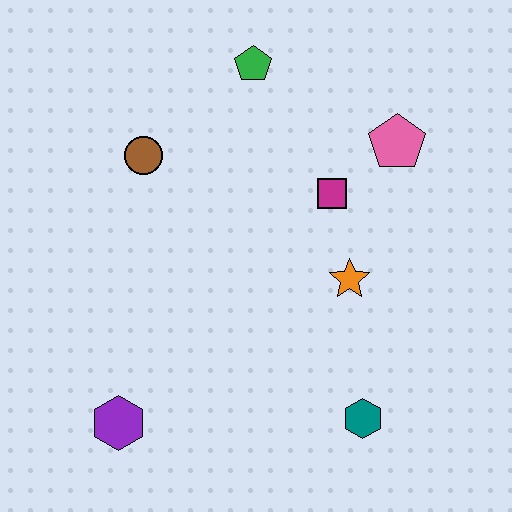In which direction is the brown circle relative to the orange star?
The brown circle is to the left of the orange star.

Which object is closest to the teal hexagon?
The orange star is closest to the teal hexagon.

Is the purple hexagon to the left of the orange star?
Yes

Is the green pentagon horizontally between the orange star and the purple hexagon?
Yes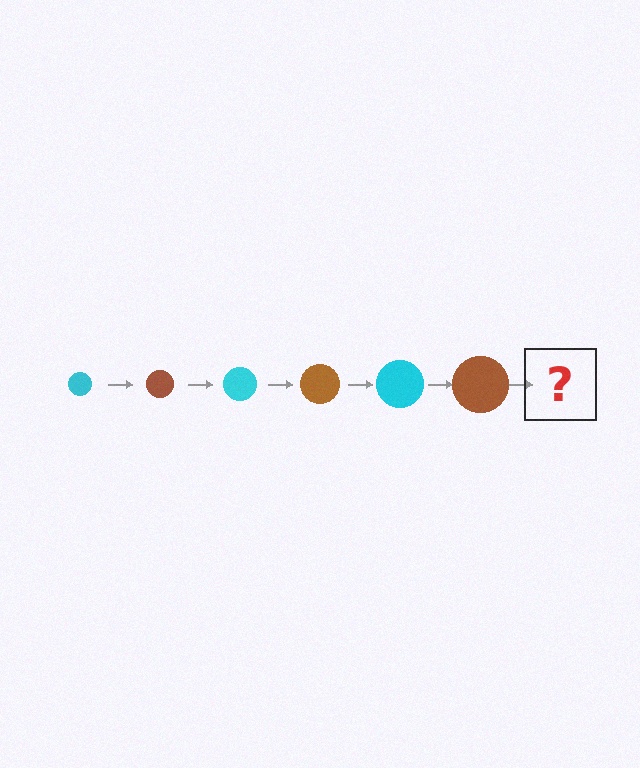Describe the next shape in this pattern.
It should be a cyan circle, larger than the previous one.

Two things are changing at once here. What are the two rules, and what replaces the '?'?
The two rules are that the circle grows larger each step and the color cycles through cyan and brown. The '?' should be a cyan circle, larger than the previous one.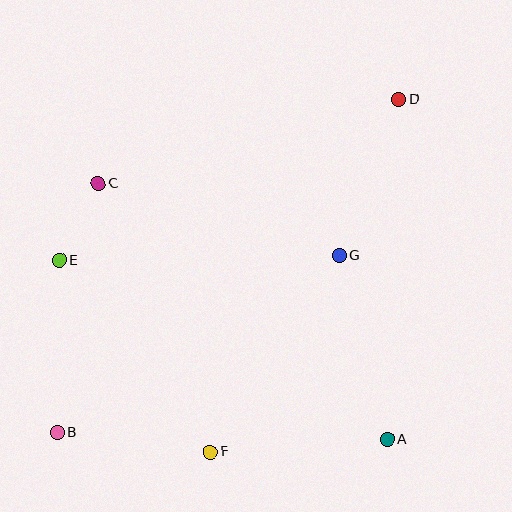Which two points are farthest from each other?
Points B and D are farthest from each other.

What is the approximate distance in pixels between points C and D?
The distance between C and D is approximately 312 pixels.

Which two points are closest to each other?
Points C and E are closest to each other.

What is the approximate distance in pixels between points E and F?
The distance between E and F is approximately 244 pixels.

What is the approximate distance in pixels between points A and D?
The distance between A and D is approximately 340 pixels.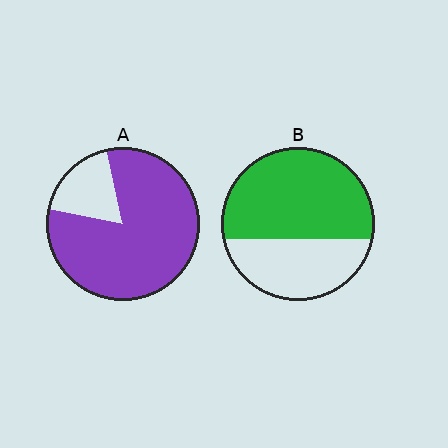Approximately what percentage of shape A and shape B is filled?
A is approximately 80% and B is approximately 60%.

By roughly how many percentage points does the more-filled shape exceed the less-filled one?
By roughly 20 percentage points (A over B).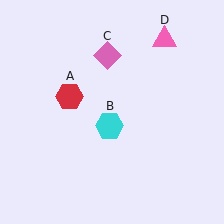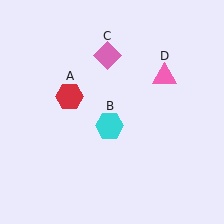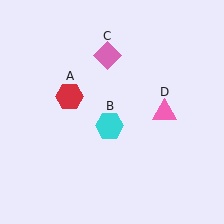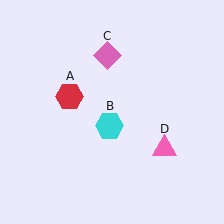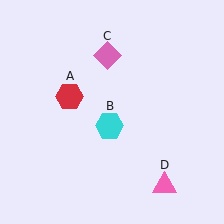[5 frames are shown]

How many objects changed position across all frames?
1 object changed position: pink triangle (object D).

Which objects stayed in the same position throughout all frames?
Red hexagon (object A) and cyan hexagon (object B) and pink diamond (object C) remained stationary.